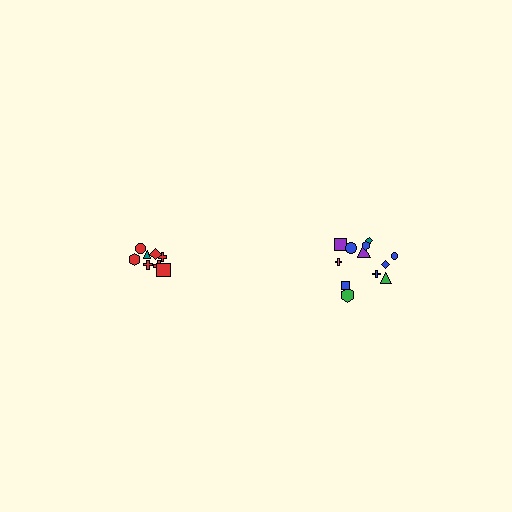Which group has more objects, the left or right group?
The right group.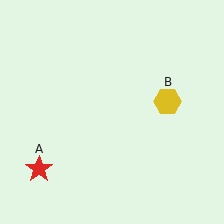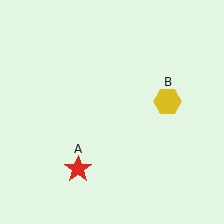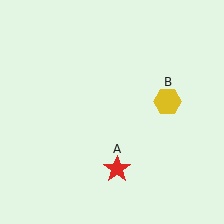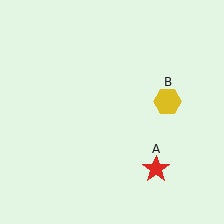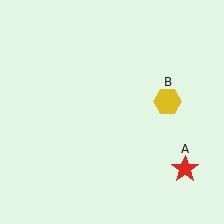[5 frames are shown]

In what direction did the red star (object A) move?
The red star (object A) moved right.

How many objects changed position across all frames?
1 object changed position: red star (object A).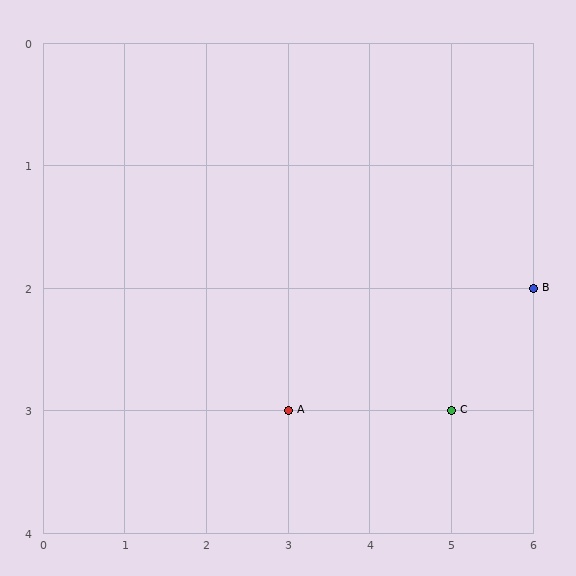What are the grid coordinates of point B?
Point B is at grid coordinates (6, 2).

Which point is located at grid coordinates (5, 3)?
Point C is at (5, 3).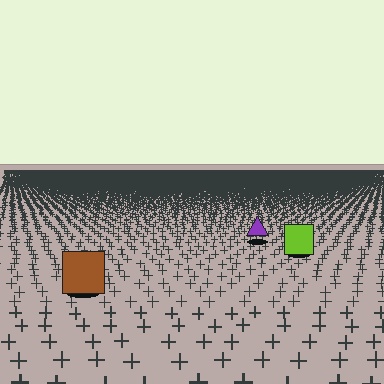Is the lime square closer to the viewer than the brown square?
No. The brown square is closer — you can tell from the texture gradient: the ground texture is coarser near it.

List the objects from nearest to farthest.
From nearest to farthest: the brown square, the lime square, the purple triangle.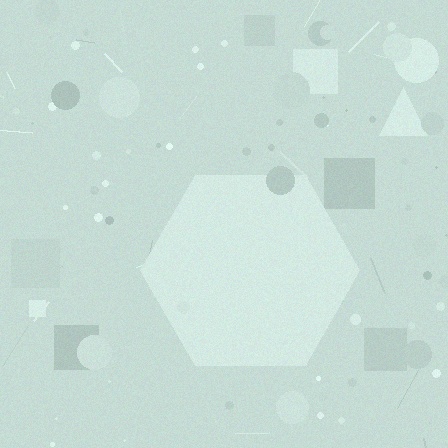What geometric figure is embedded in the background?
A hexagon is embedded in the background.